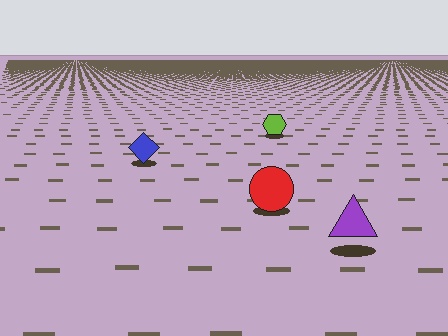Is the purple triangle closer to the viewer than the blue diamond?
Yes. The purple triangle is closer — you can tell from the texture gradient: the ground texture is coarser near it.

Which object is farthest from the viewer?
The lime hexagon is farthest from the viewer. It appears smaller and the ground texture around it is denser.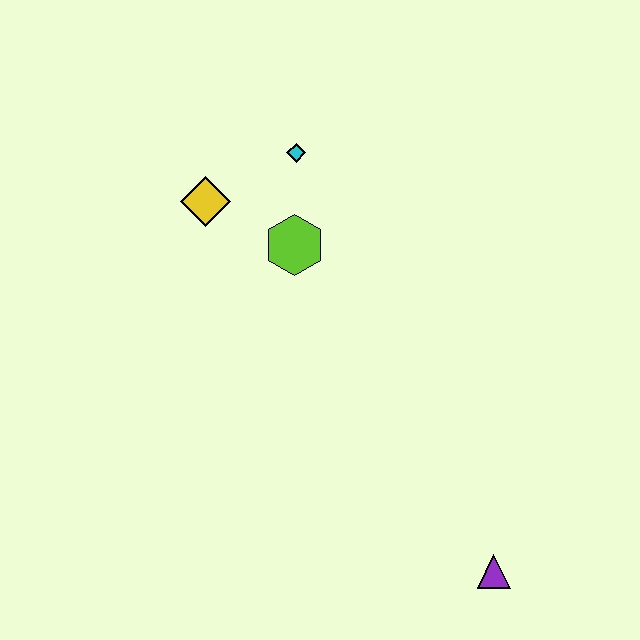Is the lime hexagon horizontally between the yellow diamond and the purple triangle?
Yes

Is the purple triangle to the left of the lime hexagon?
No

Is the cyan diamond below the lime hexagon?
No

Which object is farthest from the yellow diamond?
The purple triangle is farthest from the yellow diamond.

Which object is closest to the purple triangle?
The lime hexagon is closest to the purple triangle.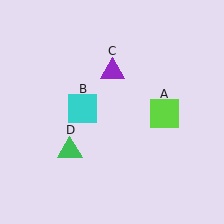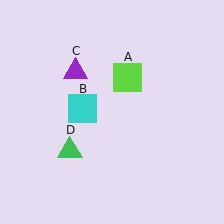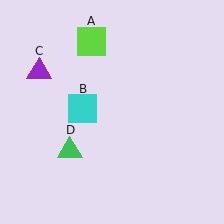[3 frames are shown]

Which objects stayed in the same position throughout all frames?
Cyan square (object B) and green triangle (object D) remained stationary.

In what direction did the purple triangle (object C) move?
The purple triangle (object C) moved left.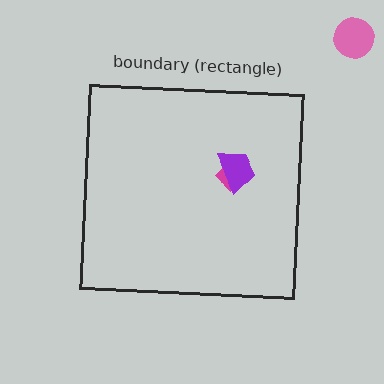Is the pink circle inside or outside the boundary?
Outside.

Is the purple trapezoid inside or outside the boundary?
Inside.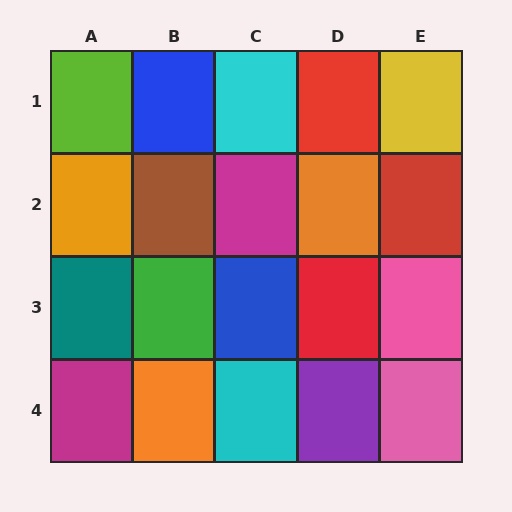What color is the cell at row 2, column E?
Red.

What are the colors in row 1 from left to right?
Lime, blue, cyan, red, yellow.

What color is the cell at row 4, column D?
Purple.